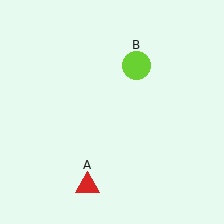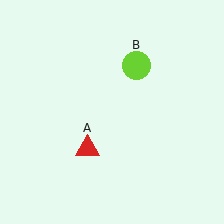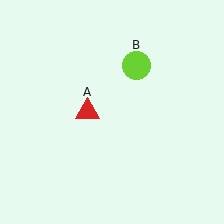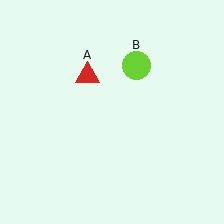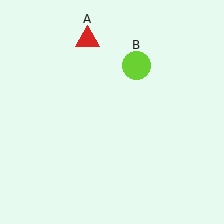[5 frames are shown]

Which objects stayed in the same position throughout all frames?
Lime circle (object B) remained stationary.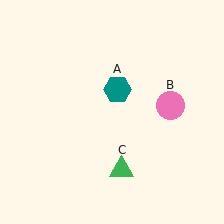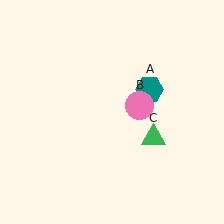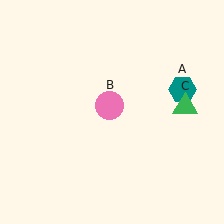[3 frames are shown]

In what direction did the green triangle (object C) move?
The green triangle (object C) moved up and to the right.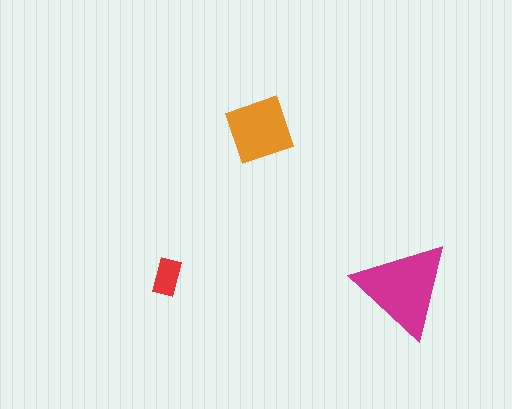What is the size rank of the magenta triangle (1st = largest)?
1st.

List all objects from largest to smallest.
The magenta triangle, the orange diamond, the red rectangle.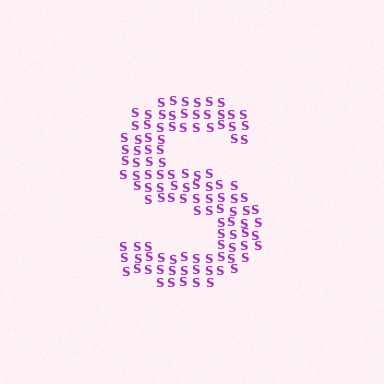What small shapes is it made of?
It is made of small letter S's.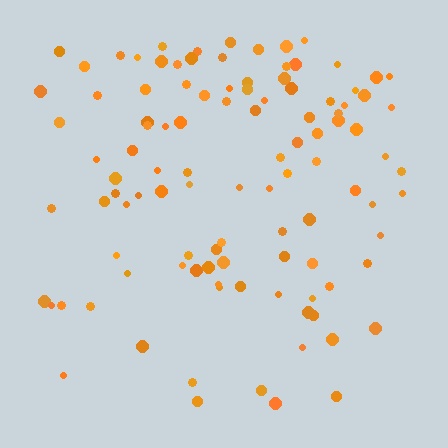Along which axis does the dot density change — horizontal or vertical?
Vertical.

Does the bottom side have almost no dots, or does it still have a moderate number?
Still a moderate number, just noticeably fewer than the top.